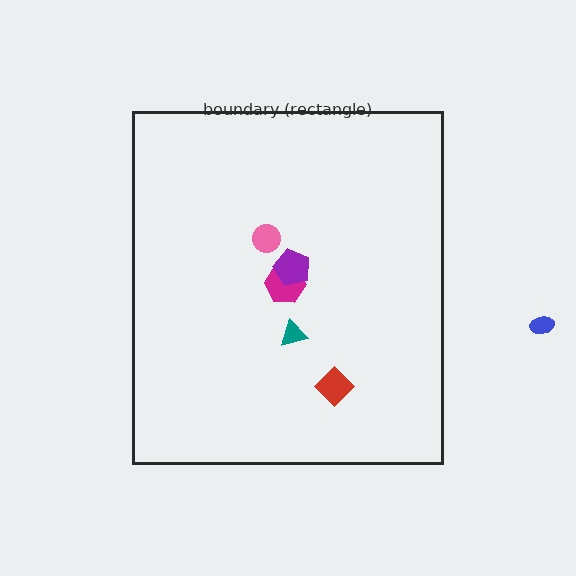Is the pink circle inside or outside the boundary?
Inside.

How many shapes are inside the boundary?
5 inside, 1 outside.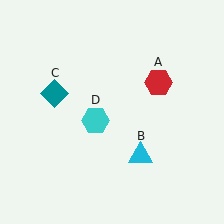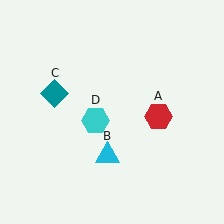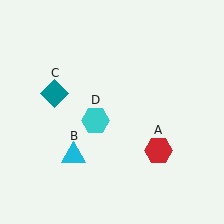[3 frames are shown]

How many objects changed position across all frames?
2 objects changed position: red hexagon (object A), cyan triangle (object B).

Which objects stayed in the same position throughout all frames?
Teal diamond (object C) and cyan hexagon (object D) remained stationary.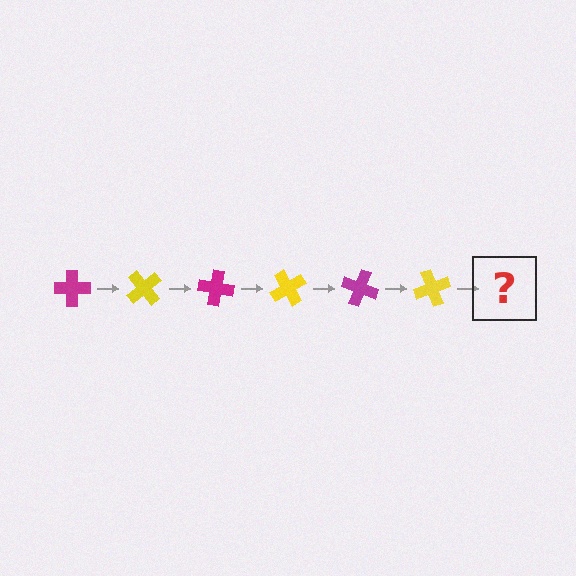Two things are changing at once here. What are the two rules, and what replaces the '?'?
The two rules are that it rotates 50 degrees each step and the color cycles through magenta and yellow. The '?' should be a magenta cross, rotated 300 degrees from the start.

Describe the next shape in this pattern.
It should be a magenta cross, rotated 300 degrees from the start.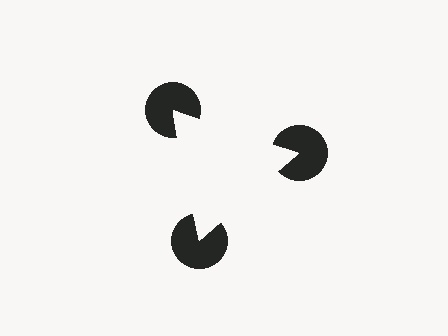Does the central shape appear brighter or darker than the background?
It typically appears slightly brighter than the background, even though no actual brightness change is drawn.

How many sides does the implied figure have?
3 sides.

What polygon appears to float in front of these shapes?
An illusory triangle — its edges are inferred from the aligned wedge cuts in the pac-man discs, not physically drawn.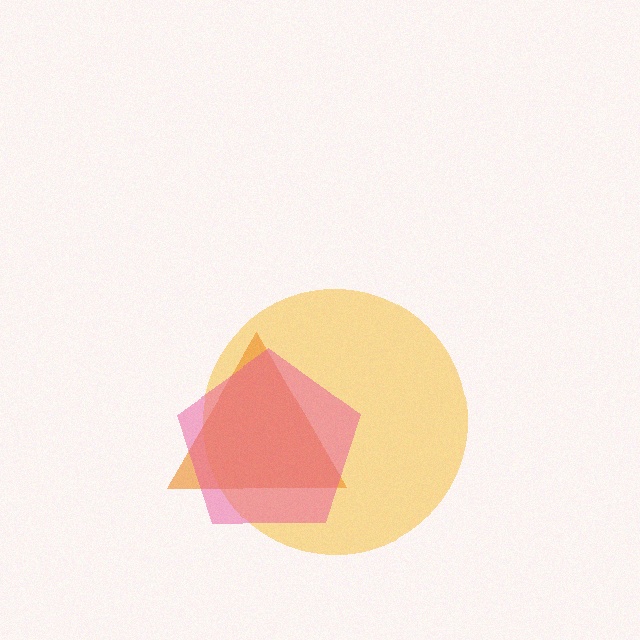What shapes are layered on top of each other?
The layered shapes are: a yellow circle, an orange triangle, a pink pentagon.